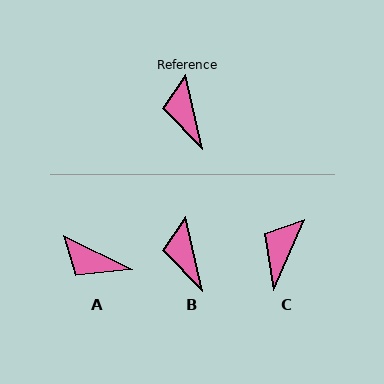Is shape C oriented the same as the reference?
No, it is off by about 37 degrees.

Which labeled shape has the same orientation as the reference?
B.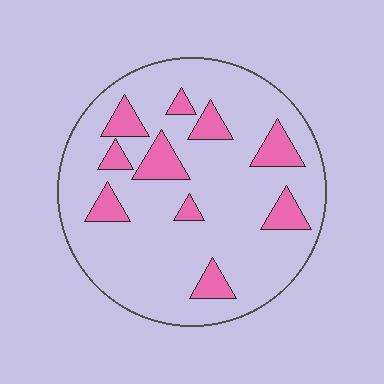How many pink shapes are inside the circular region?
10.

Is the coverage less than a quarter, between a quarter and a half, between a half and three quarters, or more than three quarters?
Less than a quarter.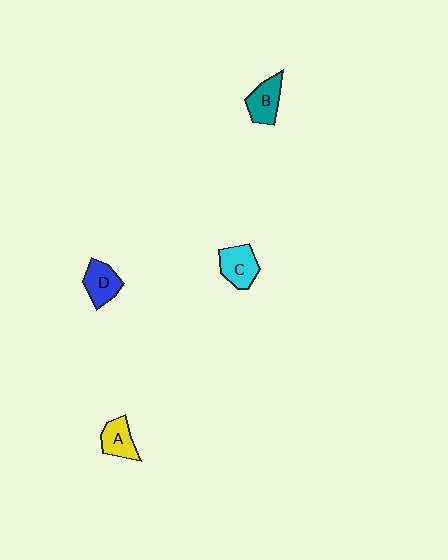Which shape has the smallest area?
Shape A (yellow).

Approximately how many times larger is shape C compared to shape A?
Approximately 1.2 times.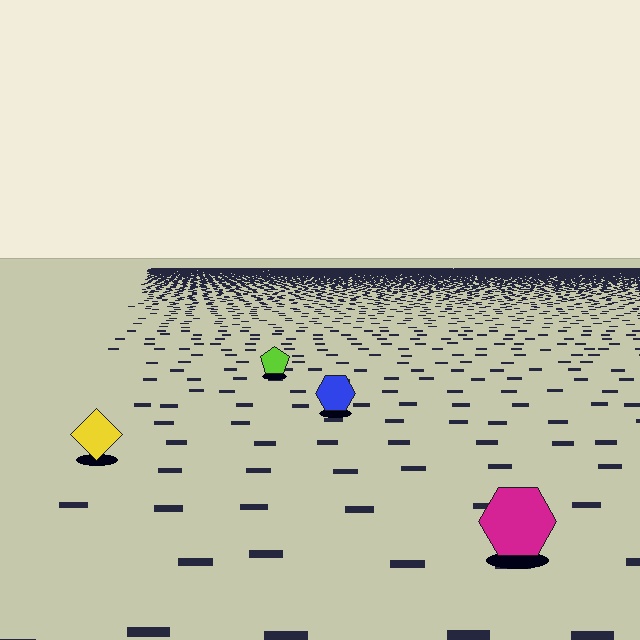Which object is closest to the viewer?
The magenta hexagon is closest. The texture marks near it are larger and more spread out.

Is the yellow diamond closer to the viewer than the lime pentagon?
Yes. The yellow diamond is closer — you can tell from the texture gradient: the ground texture is coarser near it.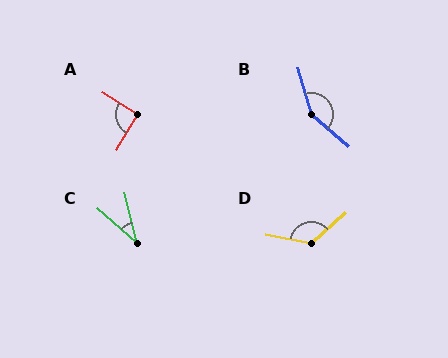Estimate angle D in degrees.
Approximately 128 degrees.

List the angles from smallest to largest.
C (35°), A (92°), D (128°), B (146°).